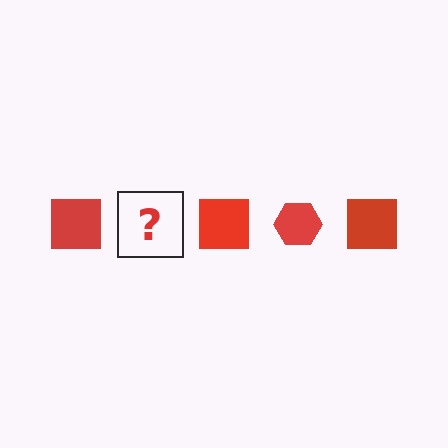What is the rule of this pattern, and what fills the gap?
The rule is that the pattern cycles through square, hexagon shapes in red. The gap should be filled with a red hexagon.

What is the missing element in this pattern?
The missing element is a red hexagon.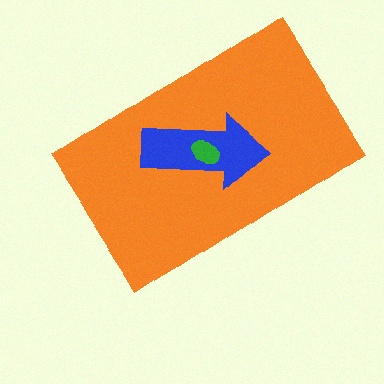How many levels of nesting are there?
3.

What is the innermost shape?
The green ellipse.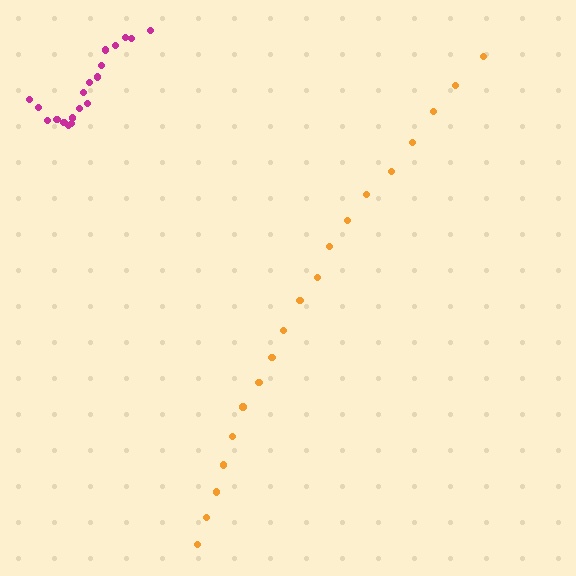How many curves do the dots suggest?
There are 2 distinct paths.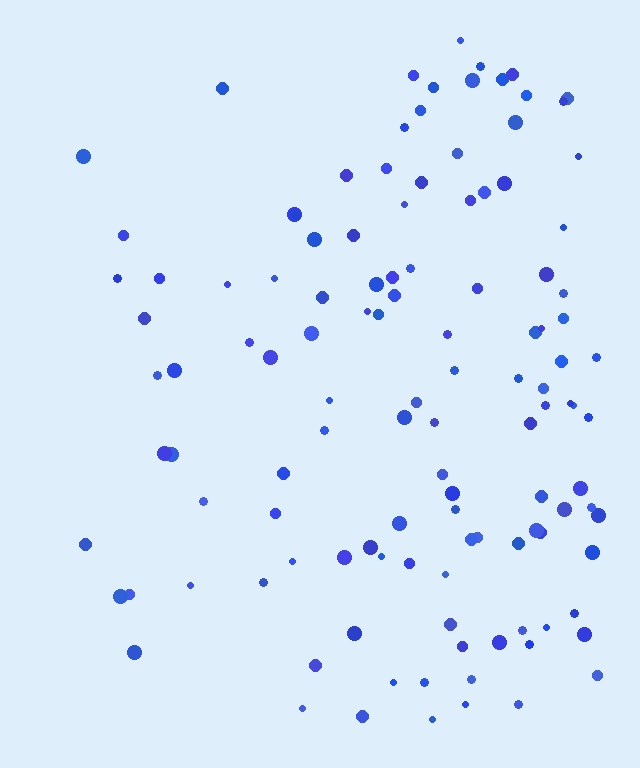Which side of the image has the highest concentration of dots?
The right.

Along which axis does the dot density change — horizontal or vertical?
Horizontal.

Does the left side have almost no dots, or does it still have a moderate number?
Still a moderate number, just noticeably fewer than the right.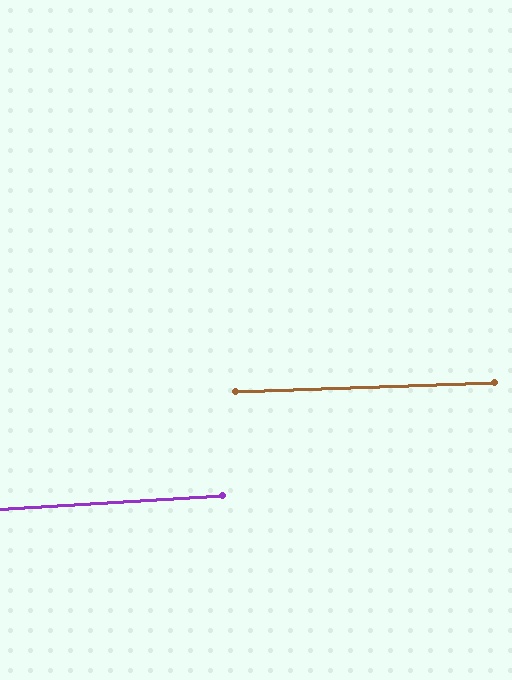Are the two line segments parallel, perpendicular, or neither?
Parallel — their directions differ by only 1.7°.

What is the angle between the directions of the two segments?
Approximately 2 degrees.